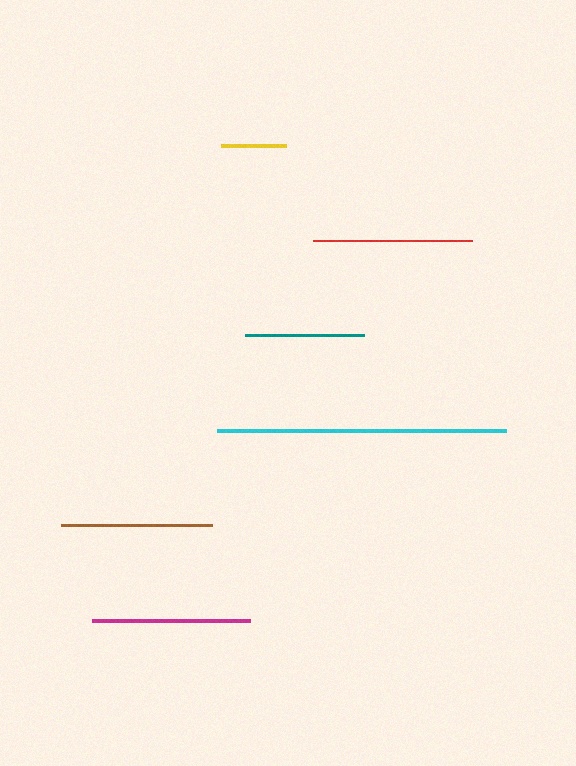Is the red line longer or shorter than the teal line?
The red line is longer than the teal line.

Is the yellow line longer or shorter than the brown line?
The brown line is longer than the yellow line.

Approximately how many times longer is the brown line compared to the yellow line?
The brown line is approximately 2.3 times the length of the yellow line.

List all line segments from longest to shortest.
From longest to shortest: cyan, red, magenta, brown, teal, yellow.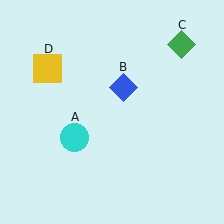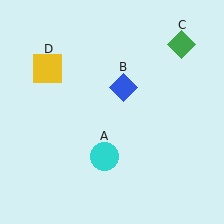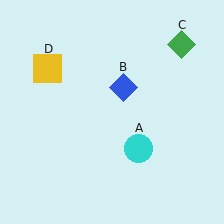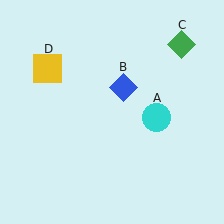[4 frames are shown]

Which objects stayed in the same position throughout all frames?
Blue diamond (object B) and green diamond (object C) and yellow square (object D) remained stationary.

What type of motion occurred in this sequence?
The cyan circle (object A) rotated counterclockwise around the center of the scene.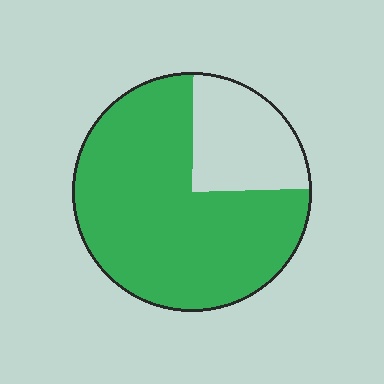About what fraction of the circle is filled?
About three quarters (3/4).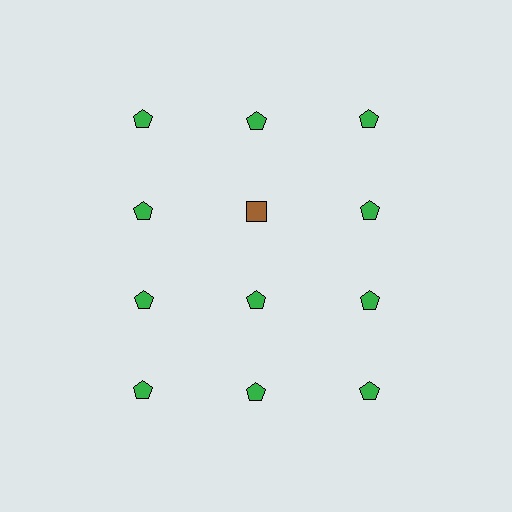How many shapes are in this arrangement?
There are 12 shapes arranged in a grid pattern.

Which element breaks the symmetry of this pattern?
The brown square in the second row, second from left column breaks the symmetry. All other shapes are green pentagons.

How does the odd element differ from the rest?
It differs in both color (brown instead of green) and shape (square instead of pentagon).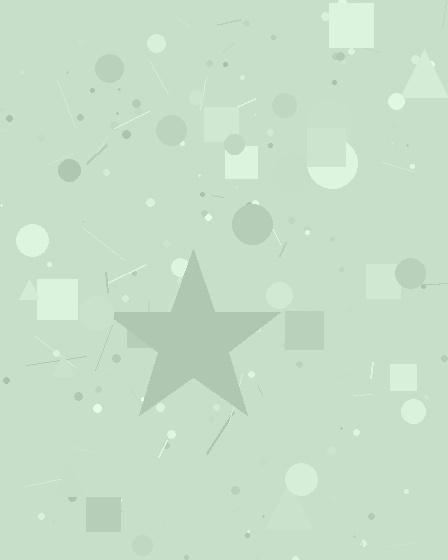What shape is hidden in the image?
A star is hidden in the image.